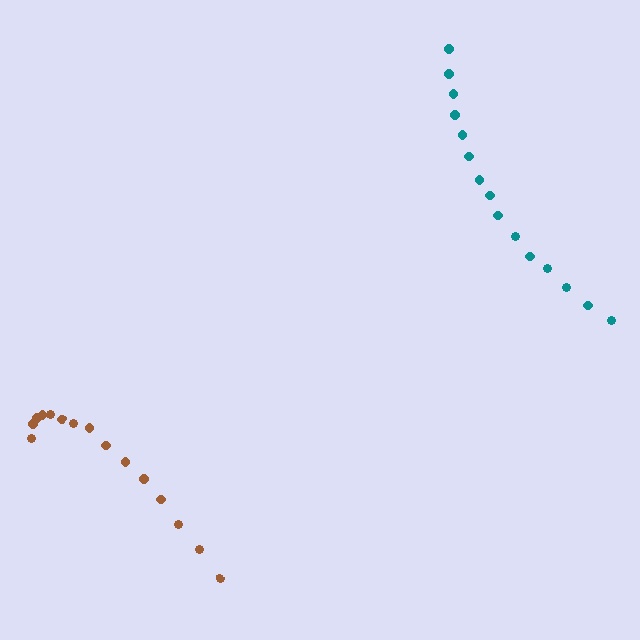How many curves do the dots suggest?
There are 2 distinct paths.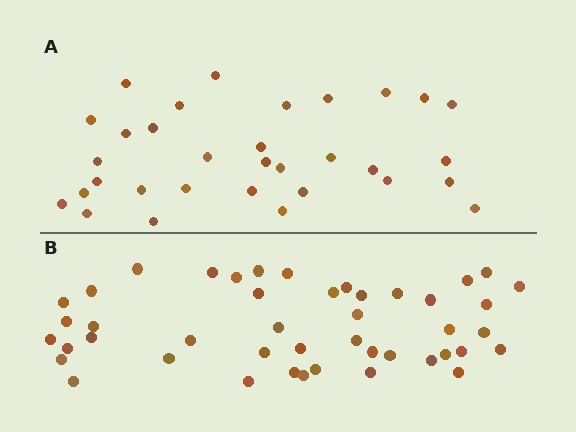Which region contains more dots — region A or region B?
Region B (the bottom region) has more dots.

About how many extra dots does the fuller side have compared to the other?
Region B has approximately 15 more dots than region A.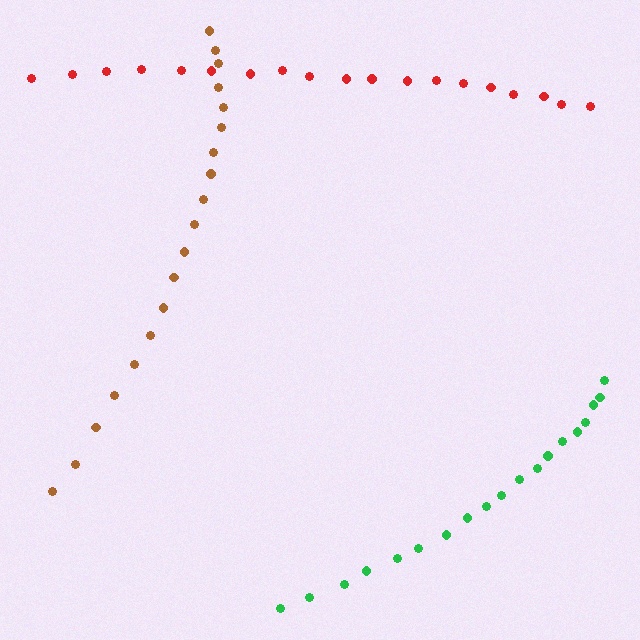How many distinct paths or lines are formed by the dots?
There are 3 distinct paths.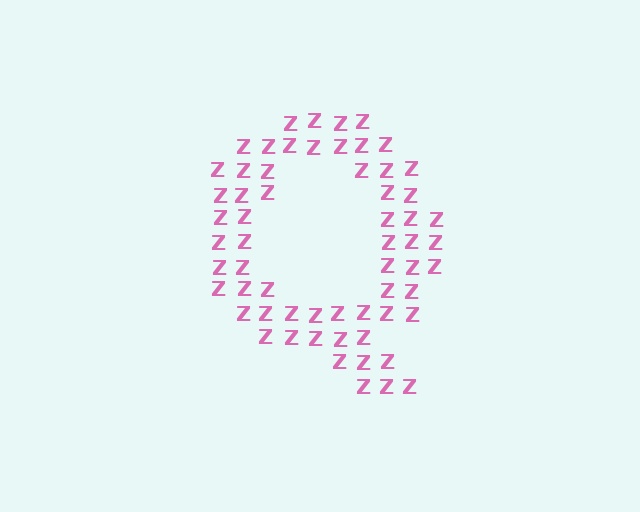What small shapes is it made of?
It is made of small letter Z's.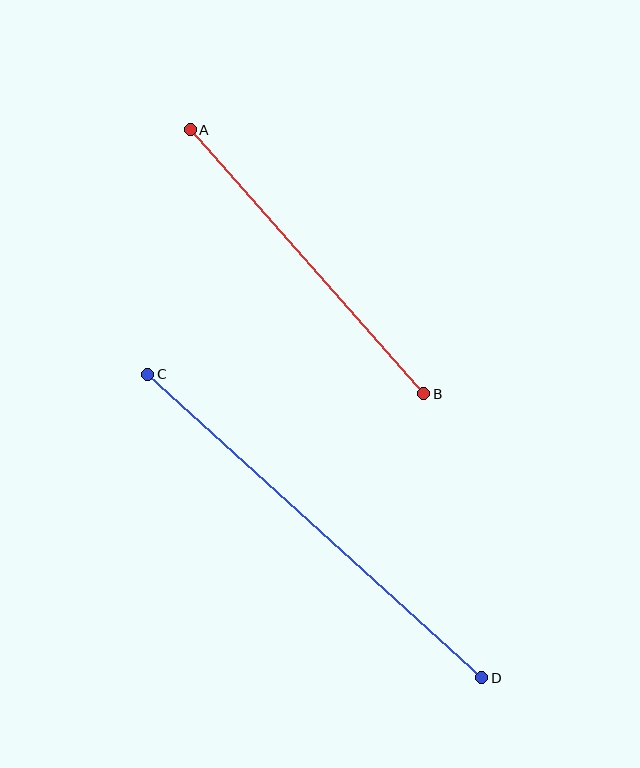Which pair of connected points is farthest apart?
Points C and D are farthest apart.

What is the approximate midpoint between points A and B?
The midpoint is at approximately (307, 262) pixels.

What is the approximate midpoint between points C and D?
The midpoint is at approximately (315, 526) pixels.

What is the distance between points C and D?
The distance is approximately 452 pixels.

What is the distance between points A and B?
The distance is approximately 353 pixels.